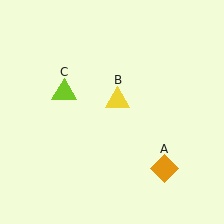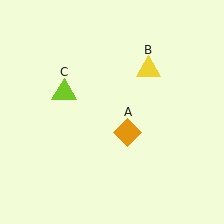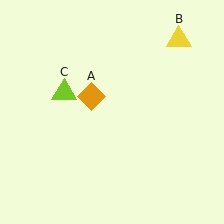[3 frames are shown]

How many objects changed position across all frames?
2 objects changed position: orange diamond (object A), yellow triangle (object B).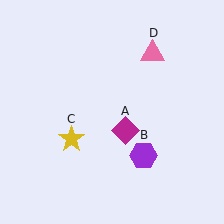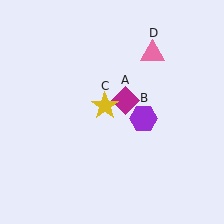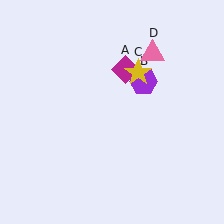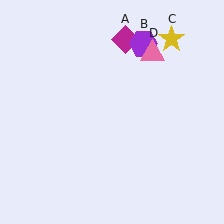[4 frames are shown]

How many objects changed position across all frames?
3 objects changed position: magenta diamond (object A), purple hexagon (object B), yellow star (object C).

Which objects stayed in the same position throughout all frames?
Pink triangle (object D) remained stationary.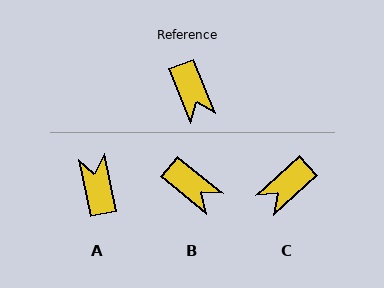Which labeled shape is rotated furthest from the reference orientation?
A, about 170 degrees away.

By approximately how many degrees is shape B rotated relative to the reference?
Approximately 29 degrees counter-clockwise.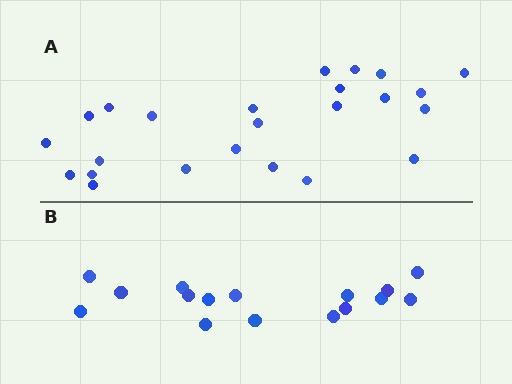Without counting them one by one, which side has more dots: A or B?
Region A (the top region) has more dots.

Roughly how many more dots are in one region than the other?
Region A has roughly 8 or so more dots than region B.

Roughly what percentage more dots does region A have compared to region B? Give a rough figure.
About 50% more.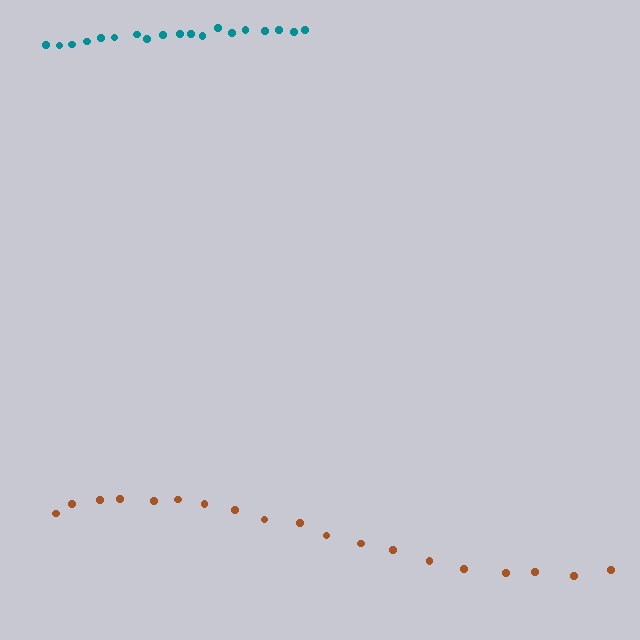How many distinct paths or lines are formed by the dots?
There are 2 distinct paths.